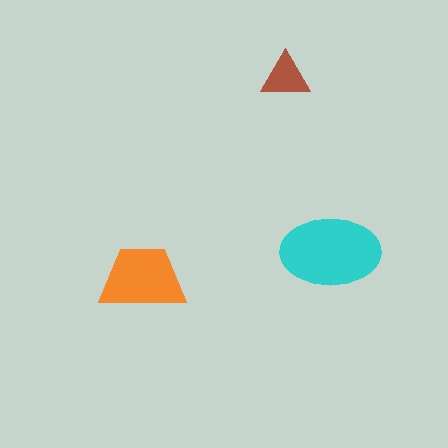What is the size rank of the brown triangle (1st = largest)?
3rd.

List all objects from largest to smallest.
The cyan ellipse, the orange trapezoid, the brown triangle.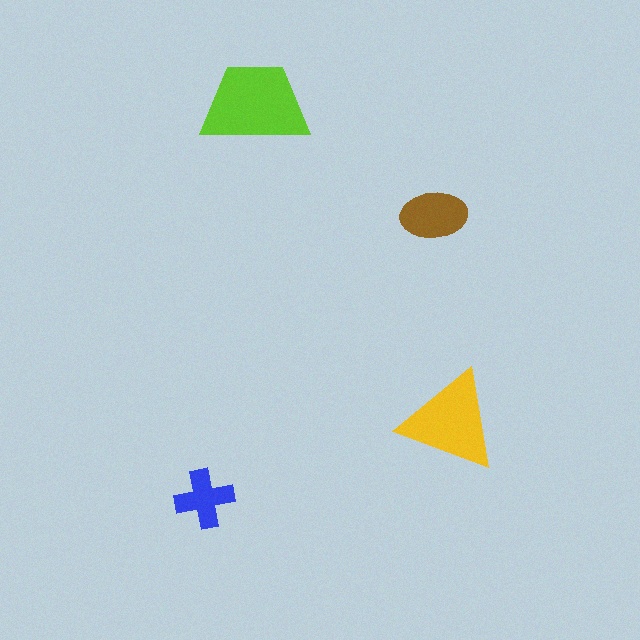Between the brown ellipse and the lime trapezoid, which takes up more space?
The lime trapezoid.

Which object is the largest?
The lime trapezoid.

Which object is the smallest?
The blue cross.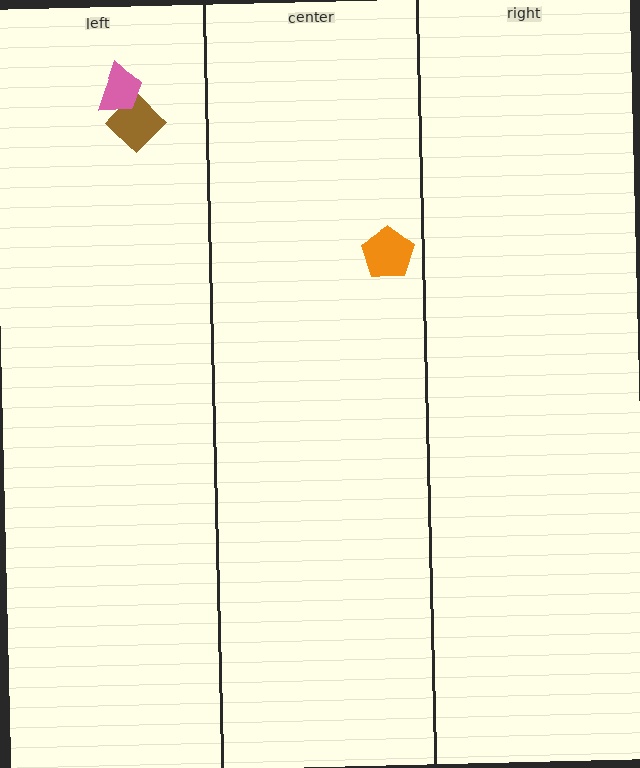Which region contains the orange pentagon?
The center region.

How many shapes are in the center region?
1.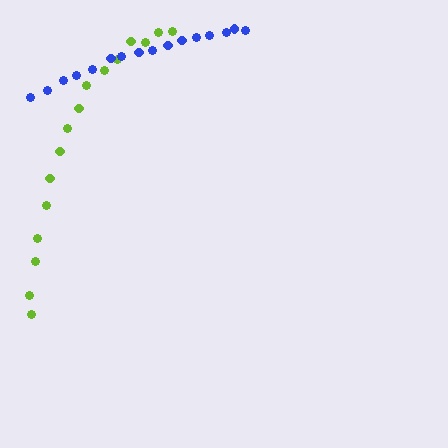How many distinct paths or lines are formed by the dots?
There are 2 distinct paths.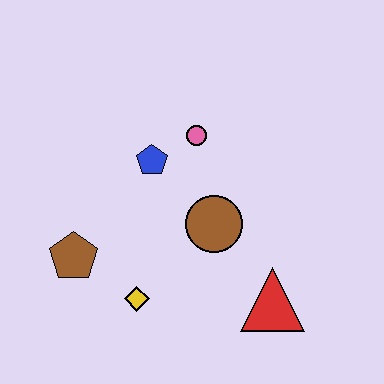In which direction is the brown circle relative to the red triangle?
The brown circle is above the red triangle.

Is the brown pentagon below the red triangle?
No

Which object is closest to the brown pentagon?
The yellow diamond is closest to the brown pentagon.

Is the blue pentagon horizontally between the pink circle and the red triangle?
No